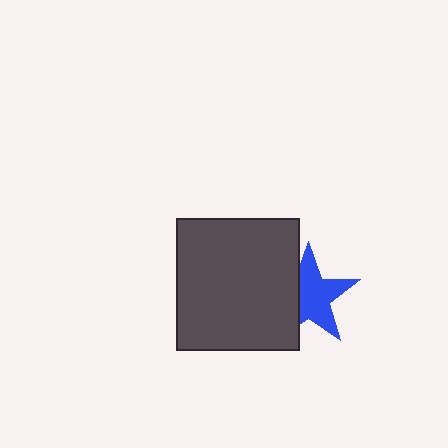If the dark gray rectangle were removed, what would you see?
You would see the complete blue star.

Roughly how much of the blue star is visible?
Most of it is visible (roughly 67%).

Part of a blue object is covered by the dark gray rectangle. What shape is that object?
It is a star.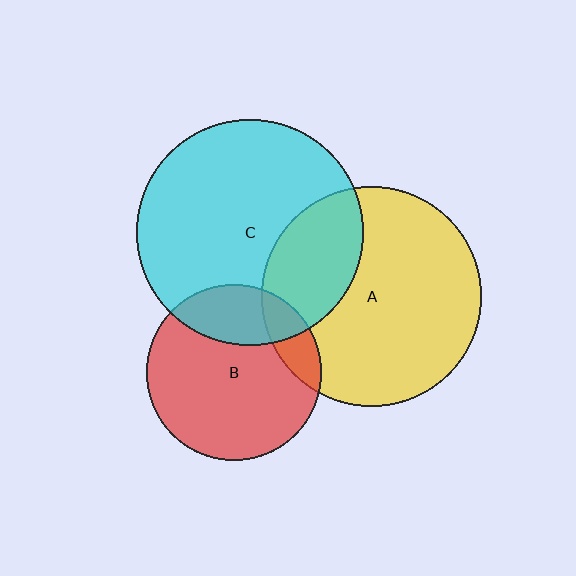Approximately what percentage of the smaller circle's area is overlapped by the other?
Approximately 25%.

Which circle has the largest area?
Circle C (cyan).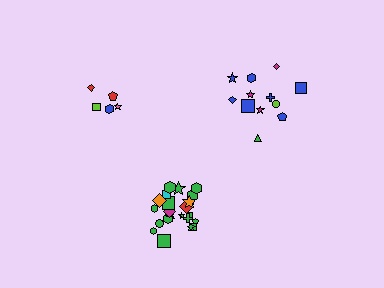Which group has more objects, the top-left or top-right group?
The top-right group.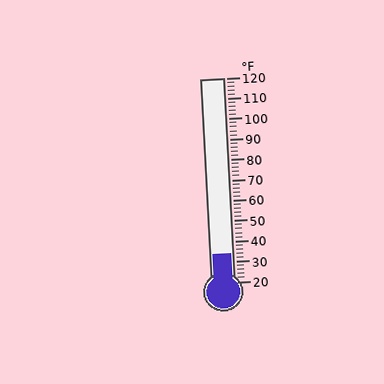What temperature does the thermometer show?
The thermometer shows approximately 34°F.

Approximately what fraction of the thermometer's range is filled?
The thermometer is filled to approximately 15% of its range.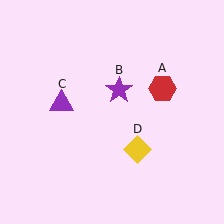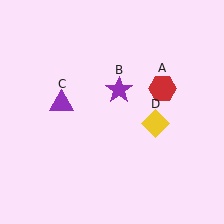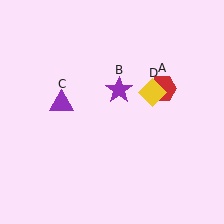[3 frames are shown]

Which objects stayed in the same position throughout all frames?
Red hexagon (object A) and purple star (object B) and purple triangle (object C) remained stationary.